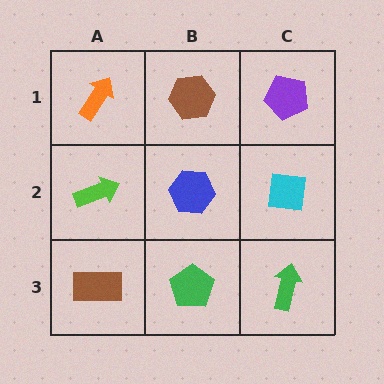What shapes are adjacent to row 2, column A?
An orange arrow (row 1, column A), a brown rectangle (row 3, column A), a blue hexagon (row 2, column B).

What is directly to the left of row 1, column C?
A brown hexagon.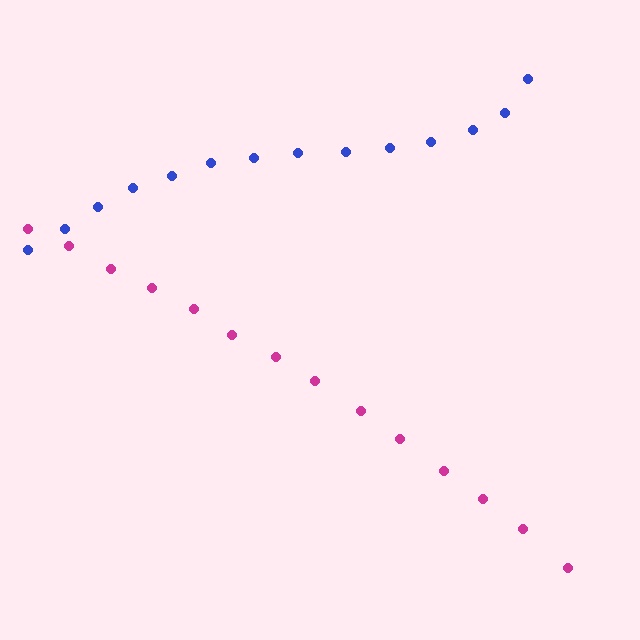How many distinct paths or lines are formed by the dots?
There are 2 distinct paths.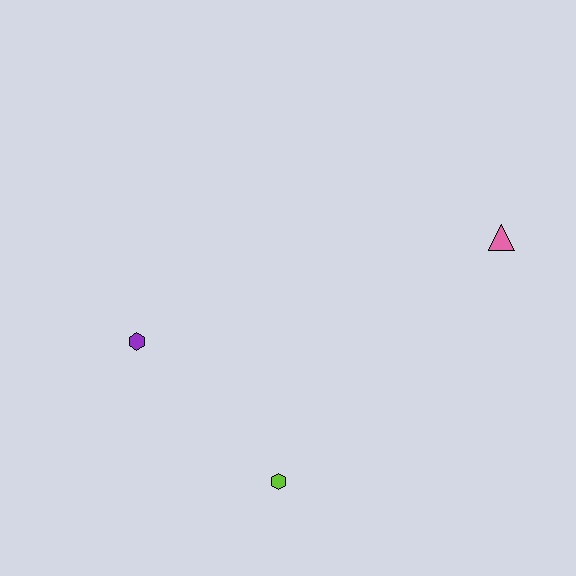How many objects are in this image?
There are 3 objects.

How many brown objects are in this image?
There are no brown objects.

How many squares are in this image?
There are no squares.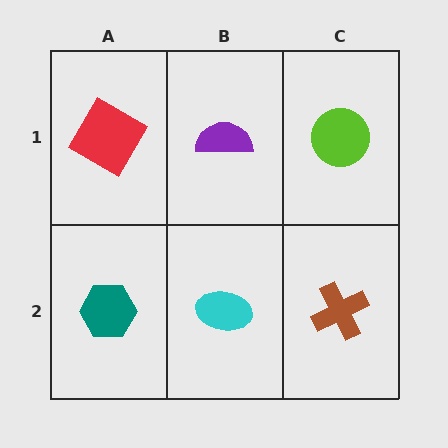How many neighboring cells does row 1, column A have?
2.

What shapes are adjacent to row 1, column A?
A teal hexagon (row 2, column A), a purple semicircle (row 1, column B).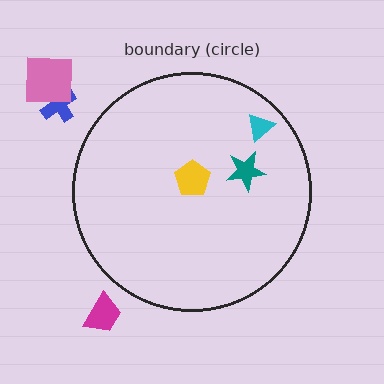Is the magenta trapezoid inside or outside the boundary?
Outside.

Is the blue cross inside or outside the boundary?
Outside.